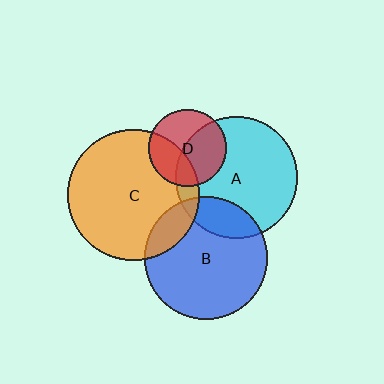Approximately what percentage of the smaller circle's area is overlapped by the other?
Approximately 20%.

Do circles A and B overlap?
Yes.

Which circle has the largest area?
Circle C (orange).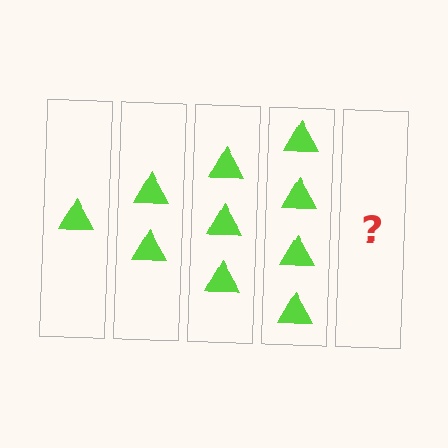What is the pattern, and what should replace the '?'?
The pattern is that each step adds one more triangle. The '?' should be 5 triangles.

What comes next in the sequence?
The next element should be 5 triangles.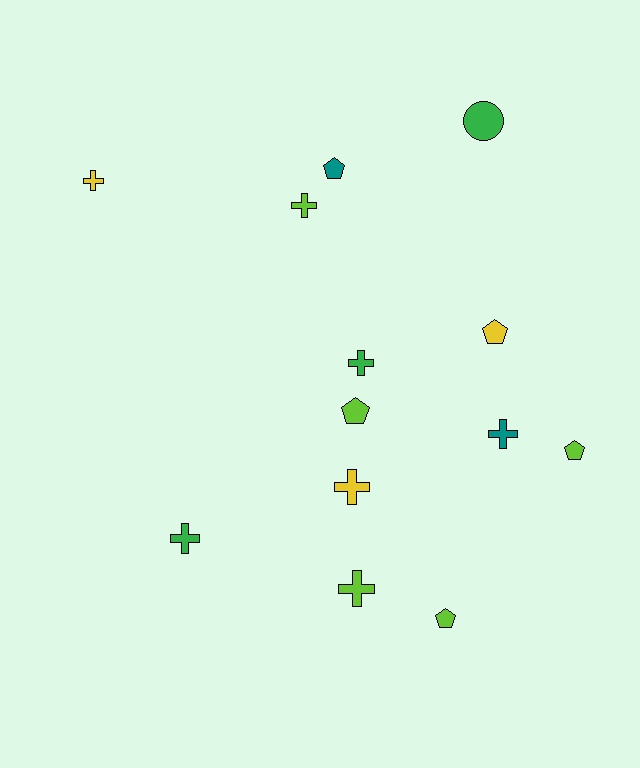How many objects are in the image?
There are 13 objects.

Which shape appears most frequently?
Cross, with 7 objects.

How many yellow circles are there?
There are no yellow circles.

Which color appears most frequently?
Lime, with 5 objects.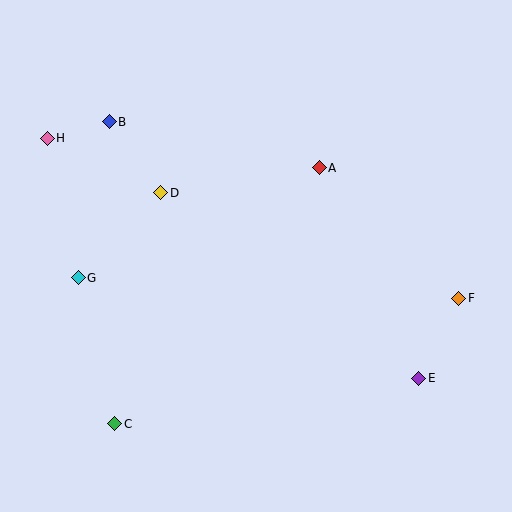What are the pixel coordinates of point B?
Point B is at (109, 122).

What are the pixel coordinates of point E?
Point E is at (419, 378).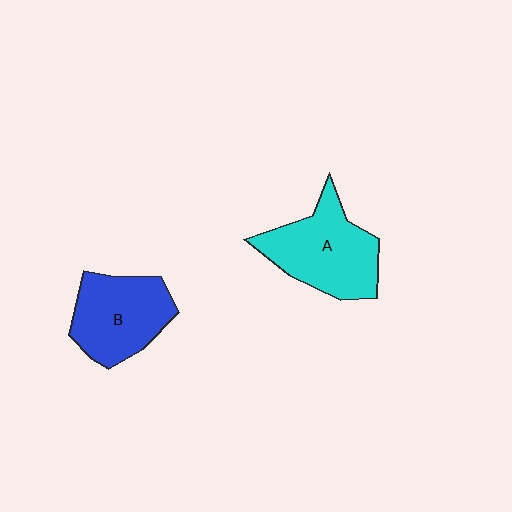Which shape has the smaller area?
Shape B (blue).